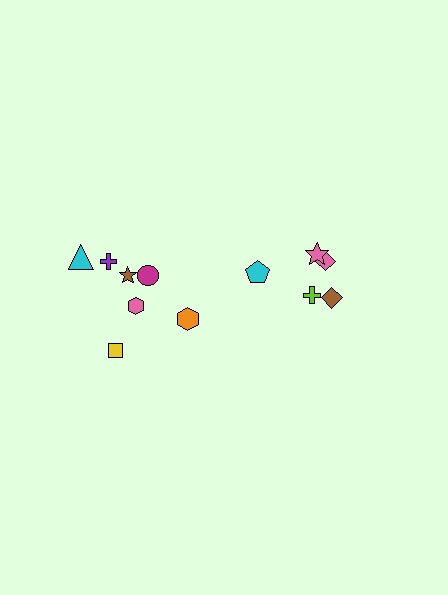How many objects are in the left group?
There are 7 objects.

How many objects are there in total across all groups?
There are 12 objects.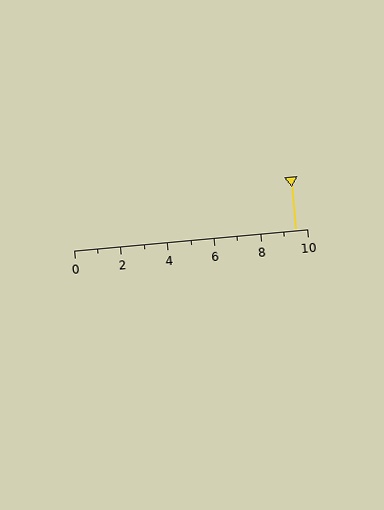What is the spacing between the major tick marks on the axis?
The major ticks are spaced 2 apart.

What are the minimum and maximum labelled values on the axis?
The axis runs from 0 to 10.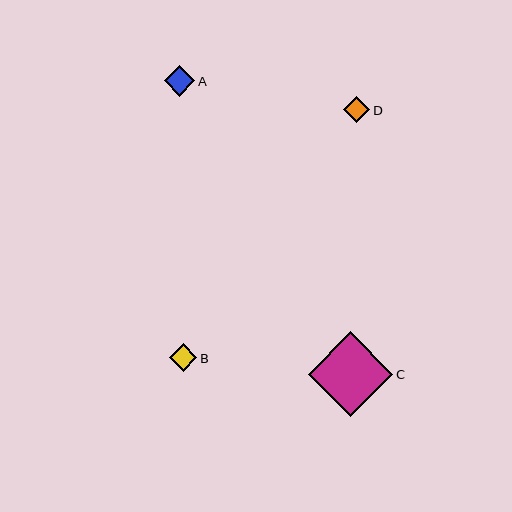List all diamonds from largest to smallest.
From largest to smallest: C, A, B, D.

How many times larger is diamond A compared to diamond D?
Diamond A is approximately 1.2 times the size of diamond D.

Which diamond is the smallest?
Diamond D is the smallest with a size of approximately 26 pixels.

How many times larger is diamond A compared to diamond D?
Diamond A is approximately 1.2 times the size of diamond D.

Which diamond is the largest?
Diamond C is the largest with a size of approximately 84 pixels.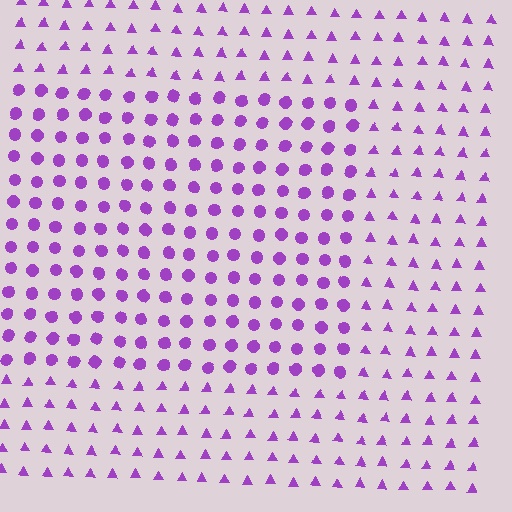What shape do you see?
I see a rectangle.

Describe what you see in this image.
The image is filled with small purple elements arranged in a uniform grid. A rectangle-shaped region contains circles, while the surrounding area contains triangles. The boundary is defined purely by the change in element shape.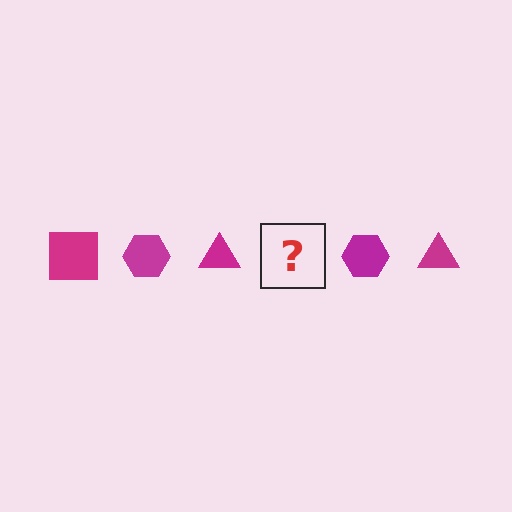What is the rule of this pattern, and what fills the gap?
The rule is that the pattern cycles through square, hexagon, triangle shapes in magenta. The gap should be filled with a magenta square.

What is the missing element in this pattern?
The missing element is a magenta square.